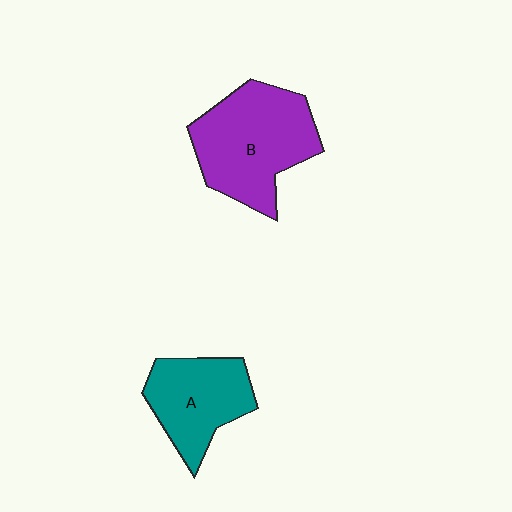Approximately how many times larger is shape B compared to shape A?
Approximately 1.4 times.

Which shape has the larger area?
Shape B (purple).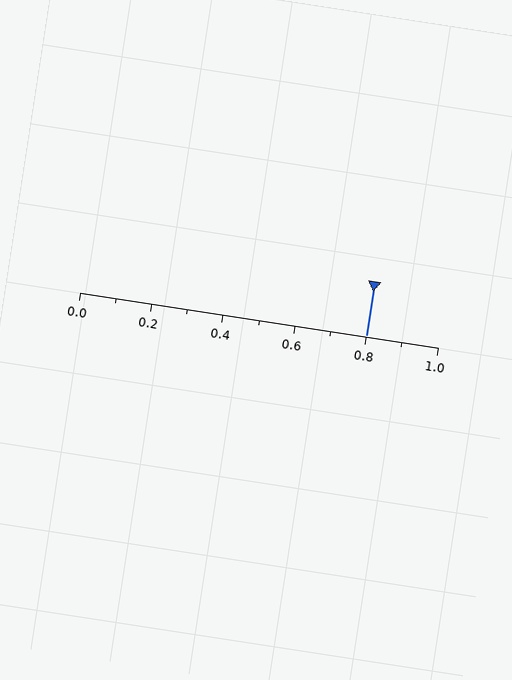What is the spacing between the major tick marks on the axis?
The major ticks are spaced 0.2 apart.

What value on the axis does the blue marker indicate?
The marker indicates approximately 0.8.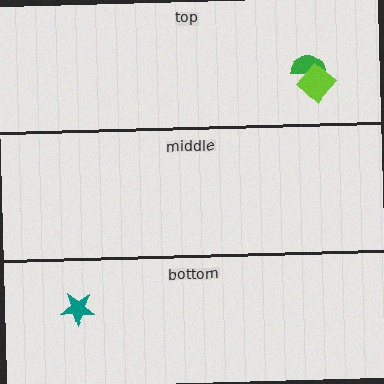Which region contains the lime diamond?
The top region.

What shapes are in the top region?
The green semicircle, the lime diamond.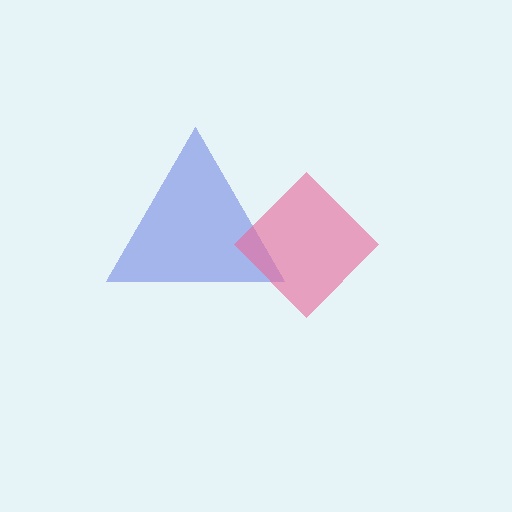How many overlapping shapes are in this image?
There are 2 overlapping shapes in the image.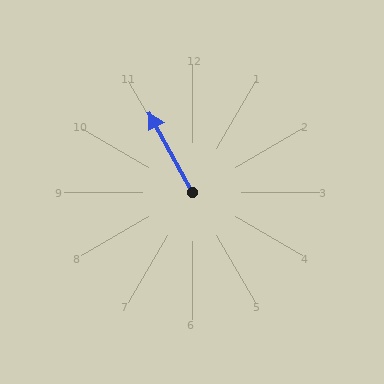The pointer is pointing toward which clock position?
Roughly 11 o'clock.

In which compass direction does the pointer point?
Northwest.